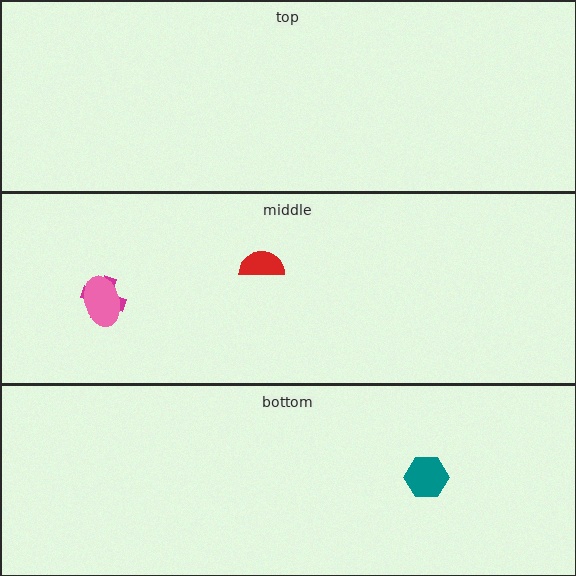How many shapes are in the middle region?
3.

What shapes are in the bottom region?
The teal hexagon.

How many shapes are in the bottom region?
1.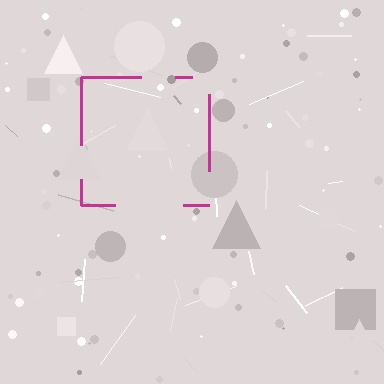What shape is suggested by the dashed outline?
The dashed outline suggests a square.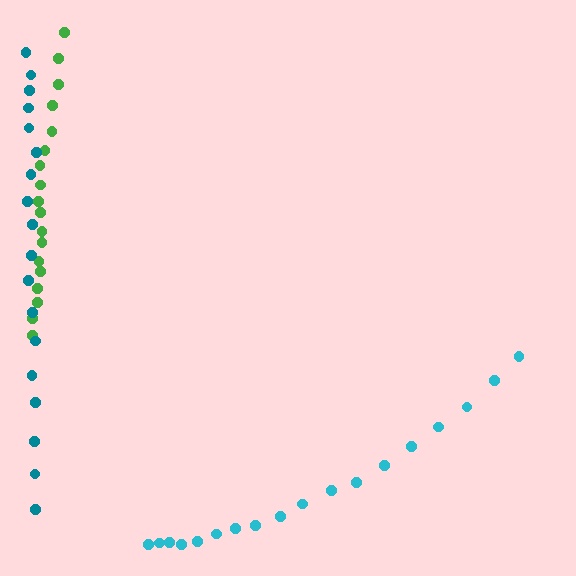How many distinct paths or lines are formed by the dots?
There are 3 distinct paths.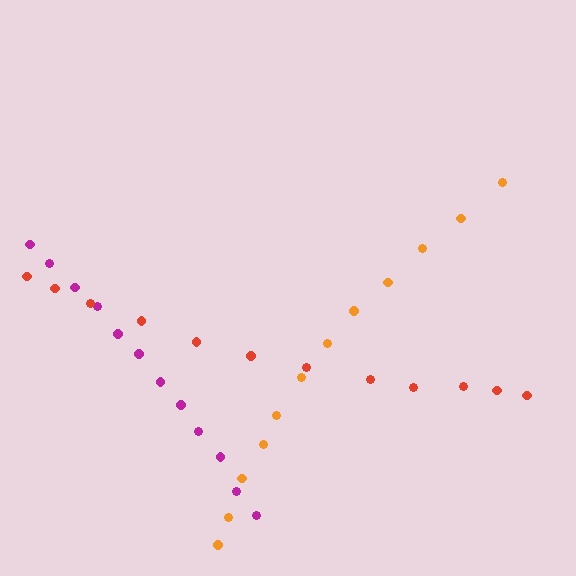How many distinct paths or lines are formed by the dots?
There are 3 distinct paths.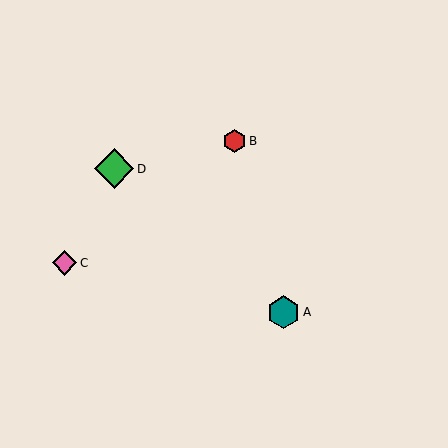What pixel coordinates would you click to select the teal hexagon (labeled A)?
Click at (284, 312) to select the teal hexagon A.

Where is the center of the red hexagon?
The center of the red hexagon is at (235, 141).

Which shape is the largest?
The green diamond (labeled D) is the largest.